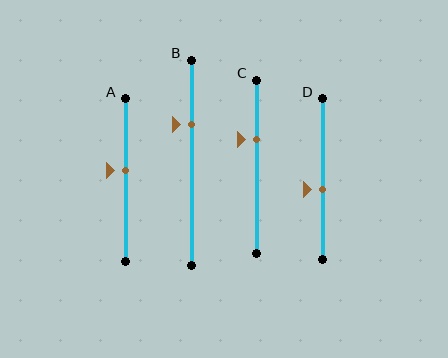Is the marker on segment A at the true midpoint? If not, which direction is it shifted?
No, the marker on segment A is shifted upward by about 6% of the segment length.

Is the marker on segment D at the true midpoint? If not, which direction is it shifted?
No, the marker on segment D is shifted downward by about 7% of the segment length.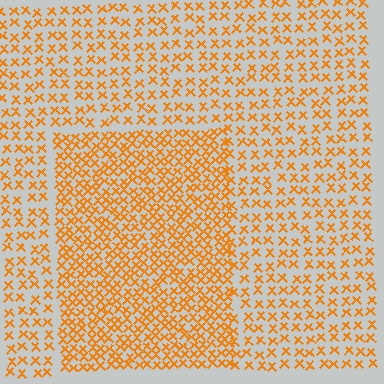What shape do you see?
I see a rectangle.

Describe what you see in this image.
The image contains small orange elements arranged at two different densities. A rectangle-shaped region is visible where the elements are more densely packed than the surrounding area.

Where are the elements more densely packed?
The elements are more densely packed inside the rectangle boundary.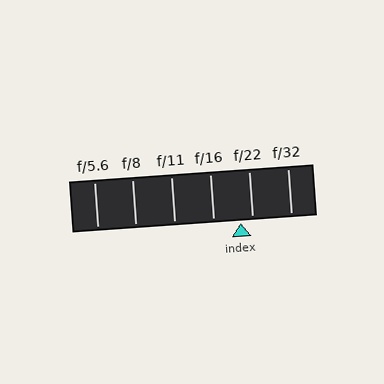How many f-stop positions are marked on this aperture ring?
There are 6 f-stop positions marked.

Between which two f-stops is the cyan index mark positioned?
The index mark is between f/16 and f/22.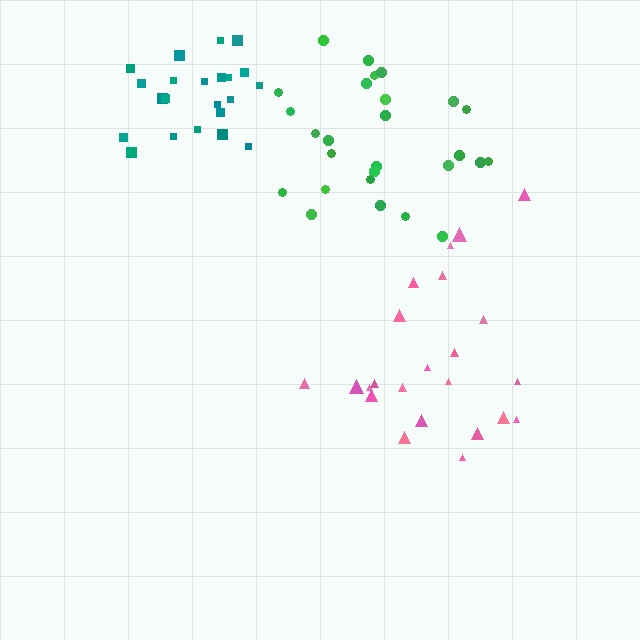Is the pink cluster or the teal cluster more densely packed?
Teal.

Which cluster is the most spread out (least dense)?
Green.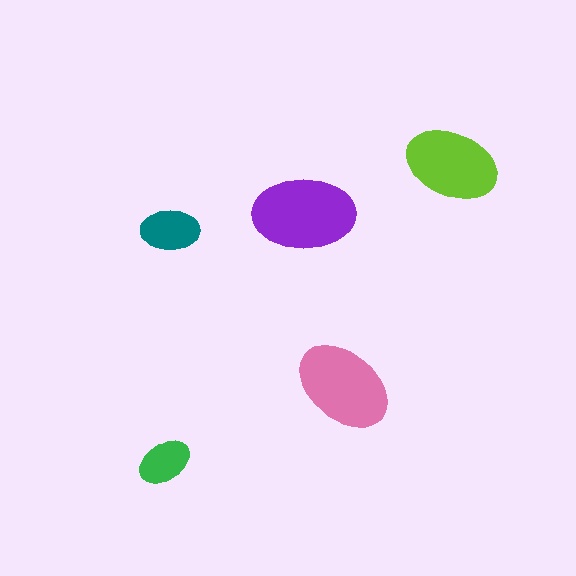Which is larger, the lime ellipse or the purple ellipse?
The purple one.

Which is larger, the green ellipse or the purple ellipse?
The purple one.